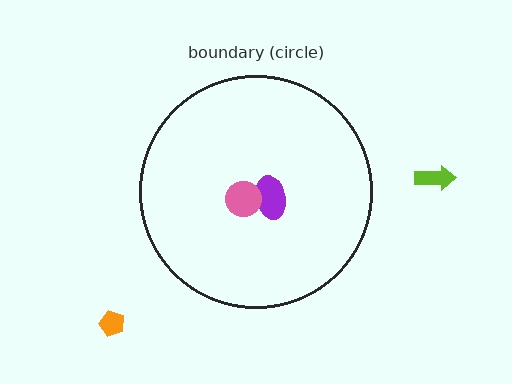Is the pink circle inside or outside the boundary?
Inside.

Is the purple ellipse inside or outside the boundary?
Inside.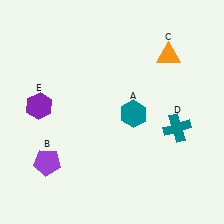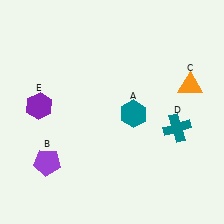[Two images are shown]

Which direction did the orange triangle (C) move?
The orange triangle (C) moved down.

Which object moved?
The orange triangle (C) moved down.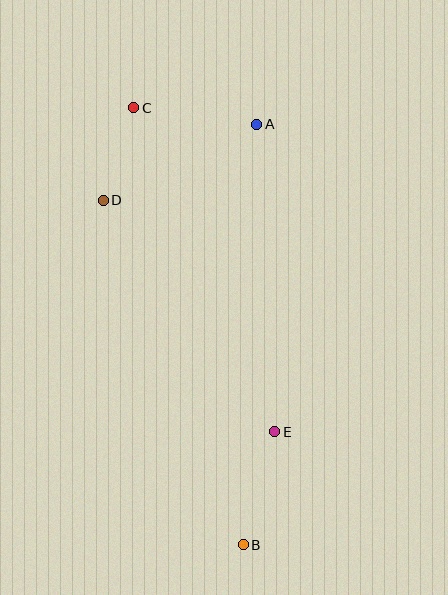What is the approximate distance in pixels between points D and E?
The distance between D and E is approximately 288 pixels.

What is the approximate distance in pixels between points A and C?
The distance between A and C is approximately 124 pixels.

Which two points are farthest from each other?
Points B and C are farthest from each other.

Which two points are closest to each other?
Points C and D are closest to each other.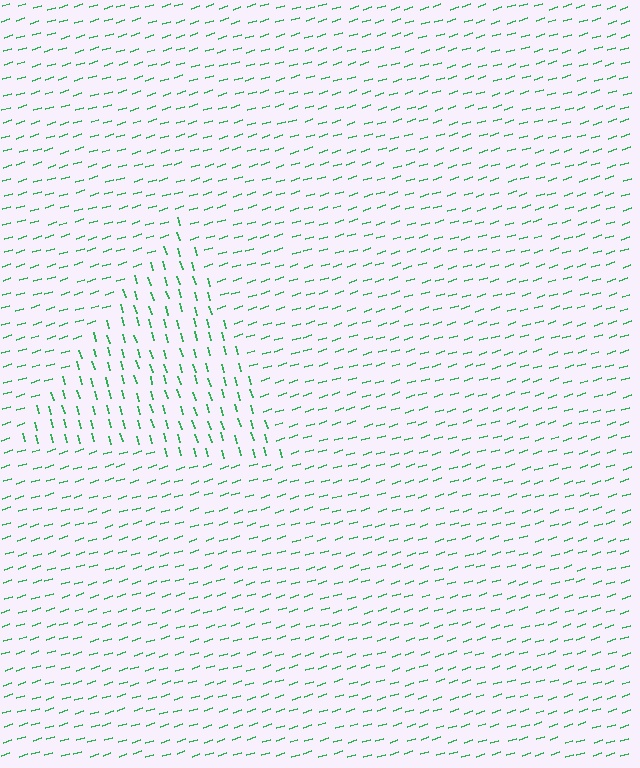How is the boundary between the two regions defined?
The boundary is defined purely by a change in line orientation (approximately 88 degrees difference). All lines are the same color and thickness.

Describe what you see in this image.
The image is filled with small green line segments. A triangle region in the image has lines oriented differently from the surrounding lines, creating a visible texture boundary.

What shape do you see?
I see a triangle.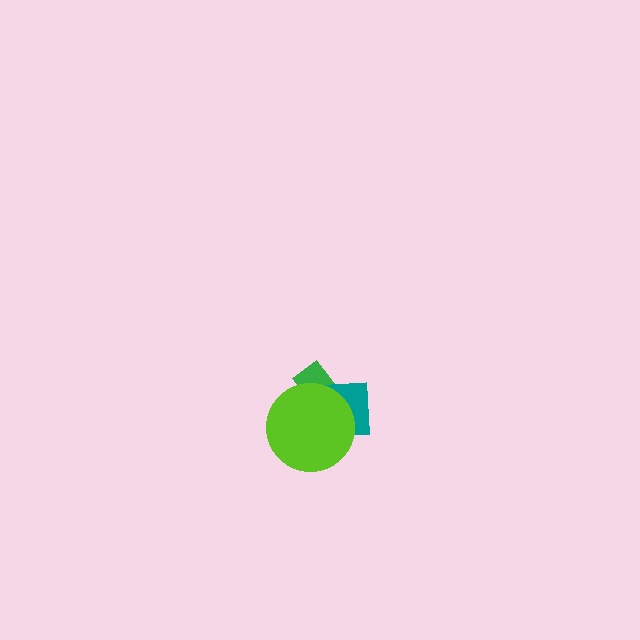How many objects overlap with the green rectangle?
2 objects overlap with the green rectangle.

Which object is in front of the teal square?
The lime circle is in front of the teal square.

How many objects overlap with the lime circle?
2 objects overlap with the lime circle.